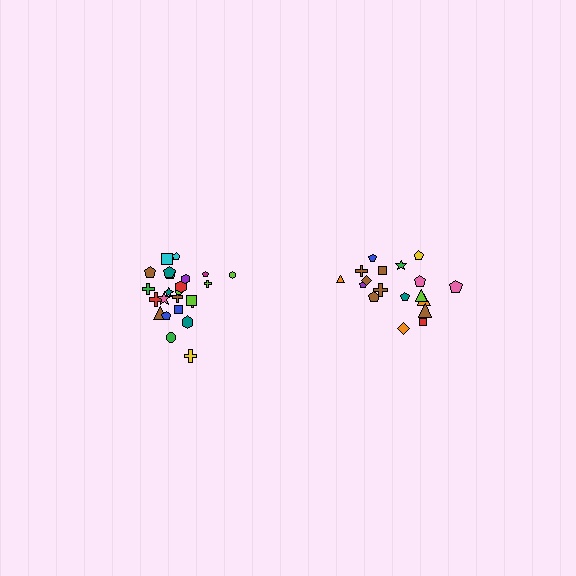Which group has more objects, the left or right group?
The left group.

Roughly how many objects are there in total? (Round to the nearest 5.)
Roughly 45 objects in total.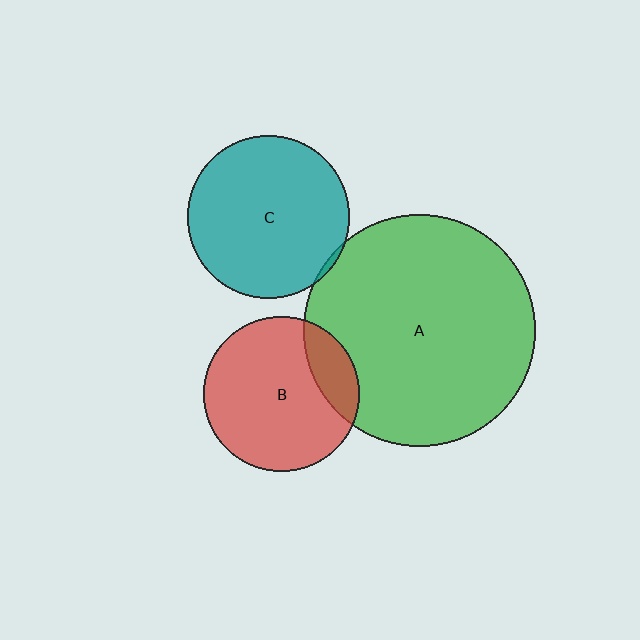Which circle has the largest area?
Circle A (green).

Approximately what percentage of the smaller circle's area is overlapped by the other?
Approximately 5%.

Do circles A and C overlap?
Yes.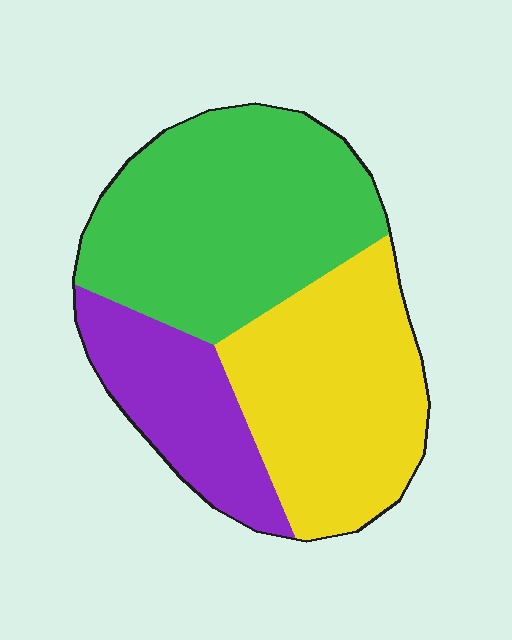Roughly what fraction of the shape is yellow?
Yellow covers about 35% of the shape.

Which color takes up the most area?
Green, at roughly 45%.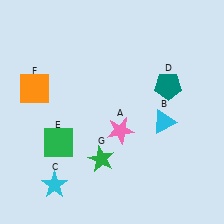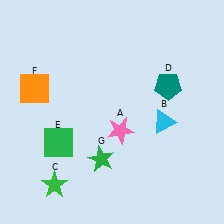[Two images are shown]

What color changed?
The star (C) changed from cyan in Image 1 to green in Image 2.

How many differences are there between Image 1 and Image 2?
There is 1 difference between the two images.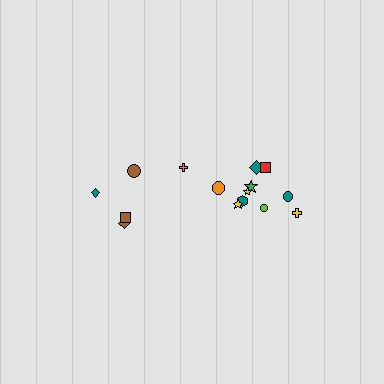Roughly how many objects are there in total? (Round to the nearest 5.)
Roughly 15 objects in total.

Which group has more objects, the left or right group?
The right group.